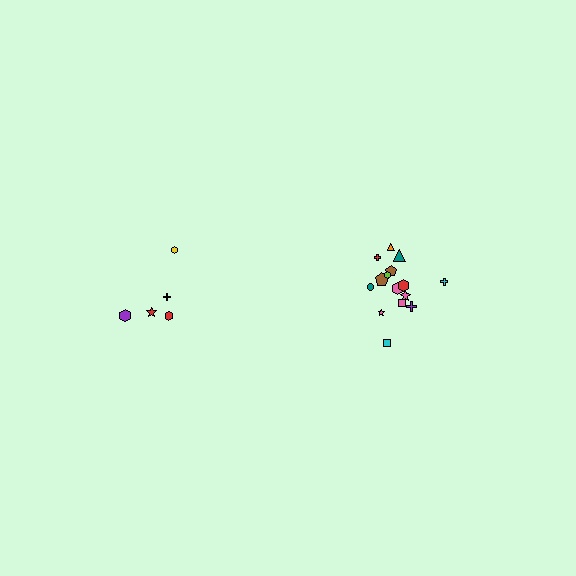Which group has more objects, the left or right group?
The right group.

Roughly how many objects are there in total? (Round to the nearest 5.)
Roughly 20 objects in total.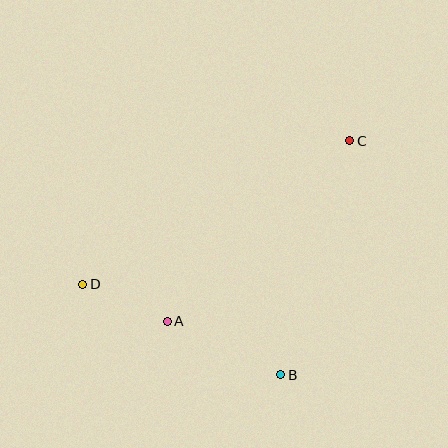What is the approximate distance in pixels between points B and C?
The distance between B and C is approximately 244 pixels.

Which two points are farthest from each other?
Points C and D are farthest from each other.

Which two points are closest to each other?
Points A and D are closest to each other.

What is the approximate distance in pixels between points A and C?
The distance between A and C is approximately 257 pixels.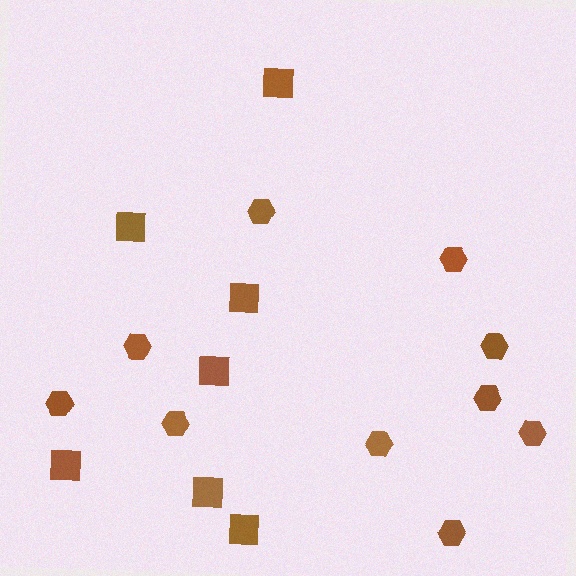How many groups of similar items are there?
There are 2 groups: one group of hexagons (10) and one group of squares (7).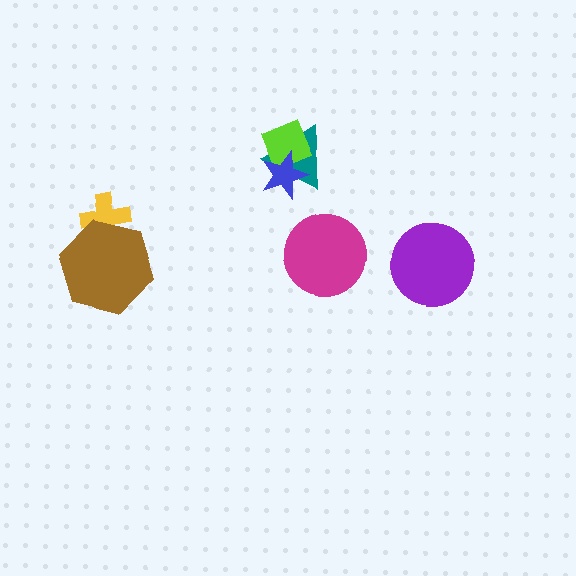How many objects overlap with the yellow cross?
1 object overlaps with the yellow cross.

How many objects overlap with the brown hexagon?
1 object overlaps with the brown hexagon.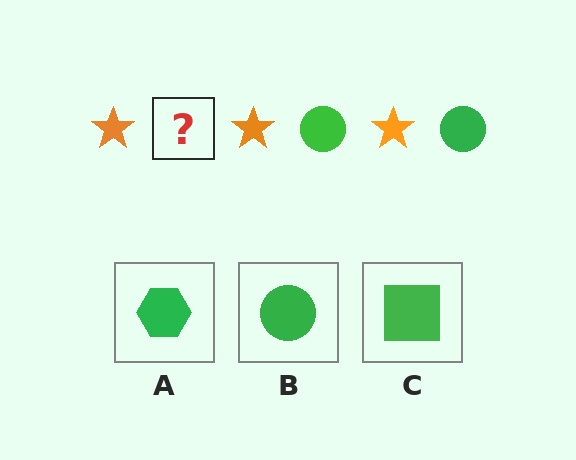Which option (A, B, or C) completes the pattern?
B.